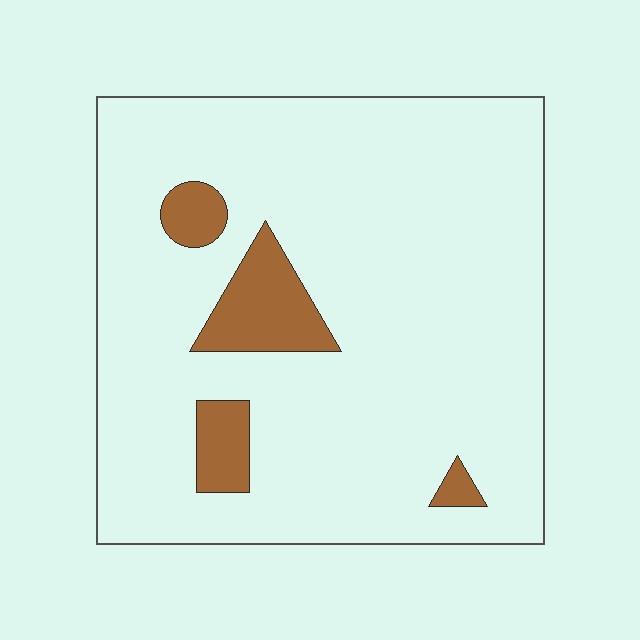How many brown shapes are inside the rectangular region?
4.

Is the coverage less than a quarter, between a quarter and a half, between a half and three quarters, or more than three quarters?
Less than a quarter.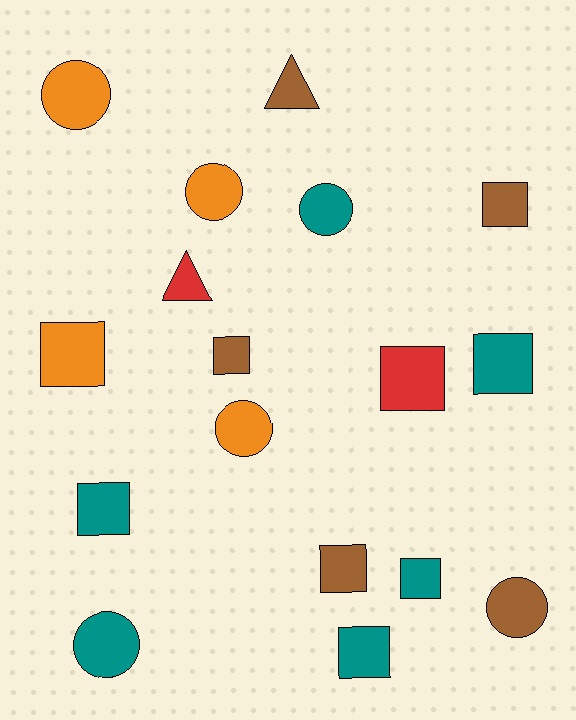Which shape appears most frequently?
Square, with 9 objects.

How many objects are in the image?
There are 17 objects.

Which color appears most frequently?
Teal, with 6 objects.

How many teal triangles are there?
There are no teal triangles.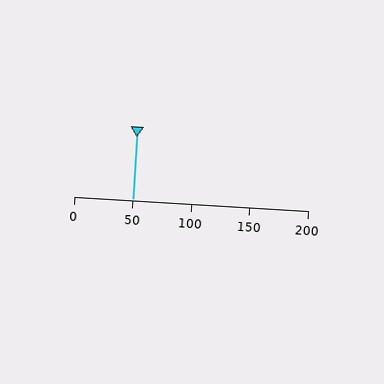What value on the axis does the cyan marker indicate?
The marker indicates approximately 50.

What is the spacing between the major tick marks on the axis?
The major ticks are spaced 50 apart.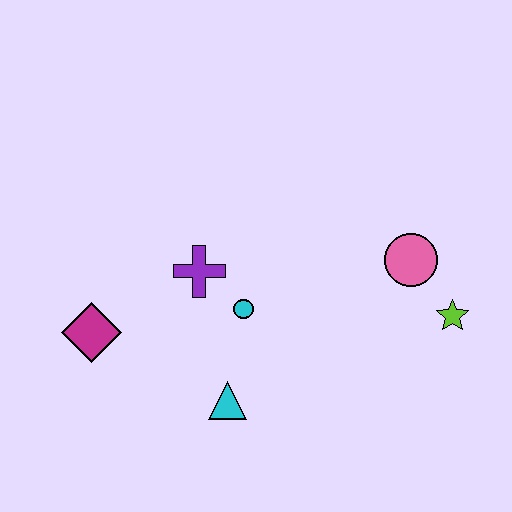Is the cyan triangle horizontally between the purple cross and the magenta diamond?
No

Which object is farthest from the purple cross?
The lime star is farthest from the purple cross.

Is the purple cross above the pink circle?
No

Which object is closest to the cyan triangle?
The cyan circle is closest to the cyan triangle.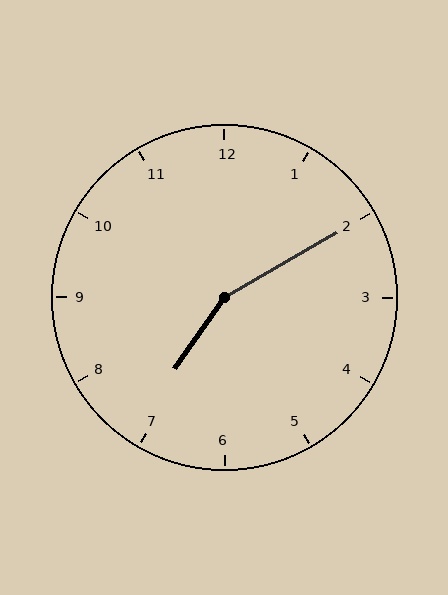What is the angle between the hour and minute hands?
Approximately 155 degrees.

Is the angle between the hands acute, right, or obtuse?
It is obtuse.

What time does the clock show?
7:10.